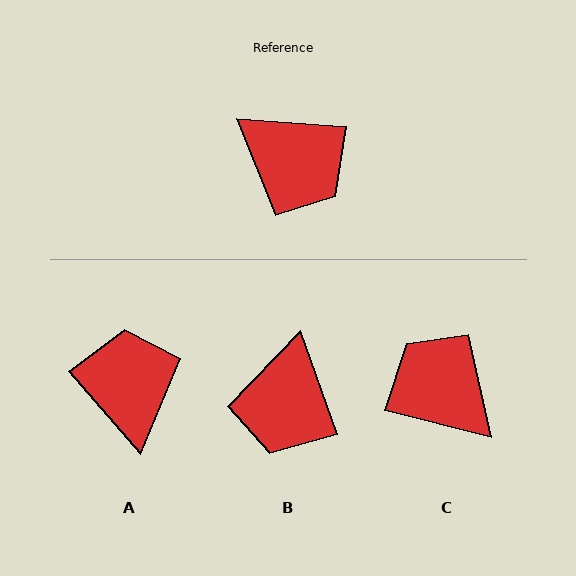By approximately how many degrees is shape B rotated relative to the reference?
Approximately 66 degrees clockwise.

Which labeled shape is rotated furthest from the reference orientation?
C, about 171 degrees away.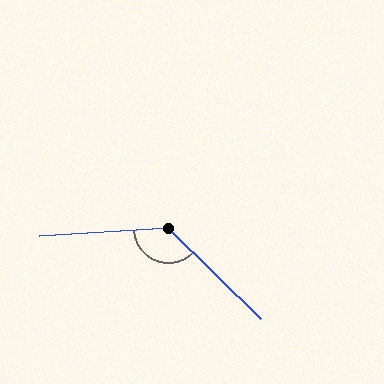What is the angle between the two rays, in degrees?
Approximately 132 degrees.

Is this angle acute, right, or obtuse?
It is obtuse.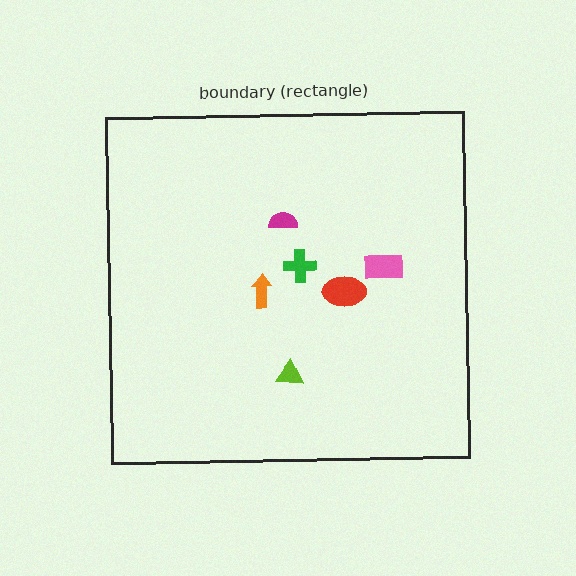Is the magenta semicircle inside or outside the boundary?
Inside.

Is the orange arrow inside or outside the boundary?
Inside.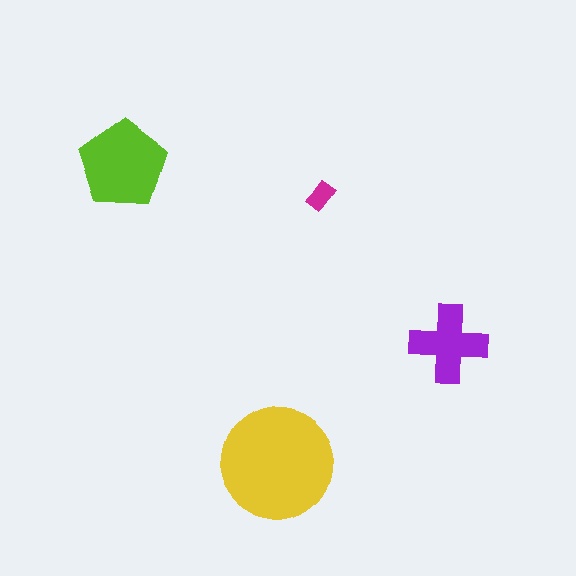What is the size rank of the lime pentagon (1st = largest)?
2nd.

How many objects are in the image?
There are 4 objects in the image.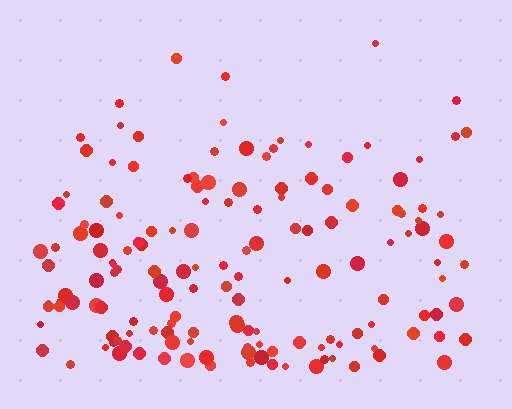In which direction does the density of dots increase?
From top to bottom, with the bottom side densest.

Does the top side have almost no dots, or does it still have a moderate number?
Still a moderate number, just noticeably fewer than the bottom.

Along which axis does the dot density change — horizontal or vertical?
Vertical.